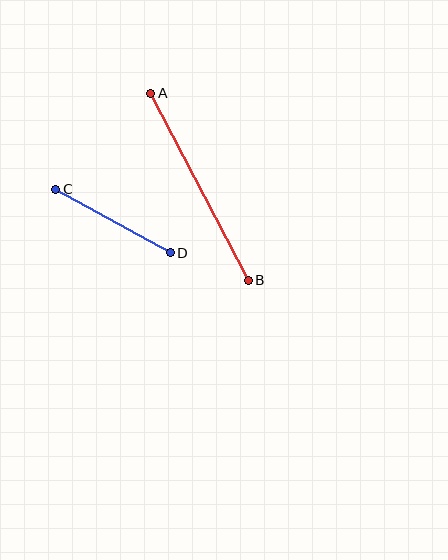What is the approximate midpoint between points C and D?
The midpoint is at approximately (113, 221) pixels.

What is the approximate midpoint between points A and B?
The midpoint is at approximately (199, 187) pixels.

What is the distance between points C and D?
The distance is approximately 131 pixels.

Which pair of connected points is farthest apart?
Points A and B are farthest apart.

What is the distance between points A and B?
The distance is approximately 211 pixels.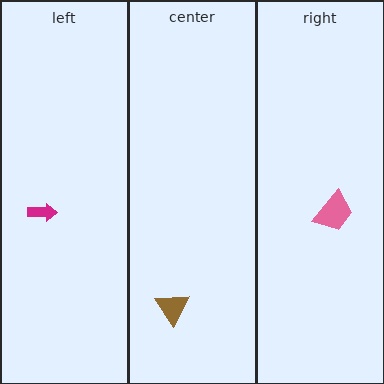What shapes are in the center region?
The brown triangle.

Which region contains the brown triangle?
The center region.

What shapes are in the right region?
The pink trapezoid.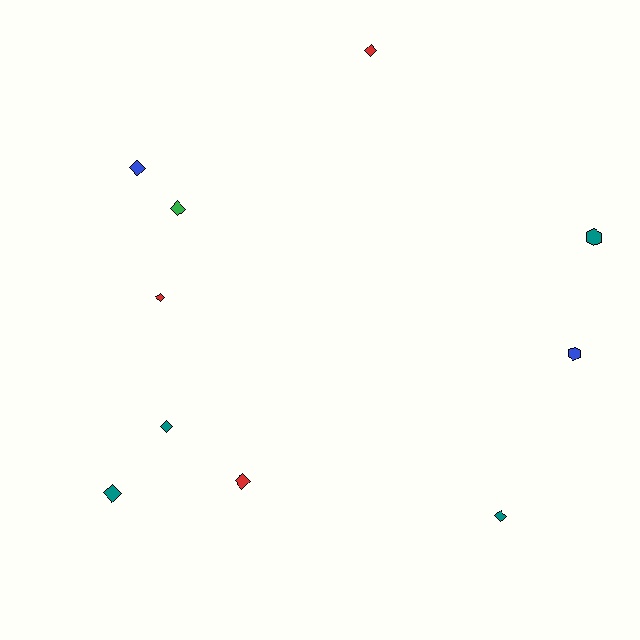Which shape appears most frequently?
Diamond, with 8 objects.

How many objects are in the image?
There are 10 objects.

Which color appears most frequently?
Teal, with 4 objects.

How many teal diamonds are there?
There are 3 teal diamonds.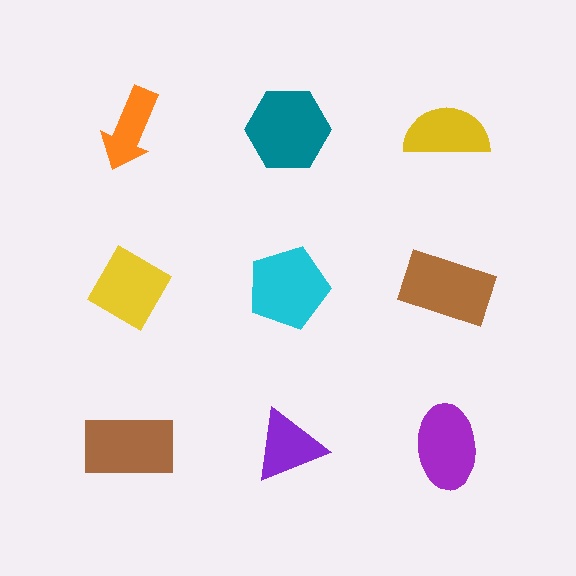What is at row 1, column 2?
A teal hexagon.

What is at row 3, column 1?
A brown rectangle.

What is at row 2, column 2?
A cyan pentagon.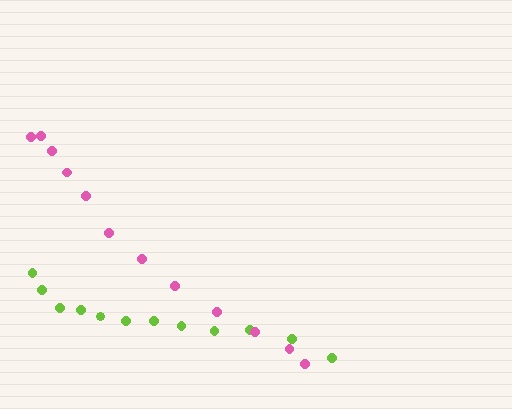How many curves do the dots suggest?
There are 2 distinct paths.